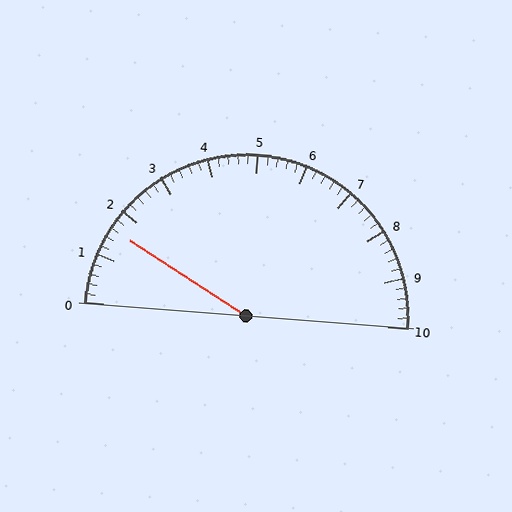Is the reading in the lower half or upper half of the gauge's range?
The reading is in the lower half of the range (0 to 10).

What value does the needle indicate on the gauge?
The needle indicates approximately 1.6.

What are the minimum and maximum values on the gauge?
The gauge ranges from 0 to 10.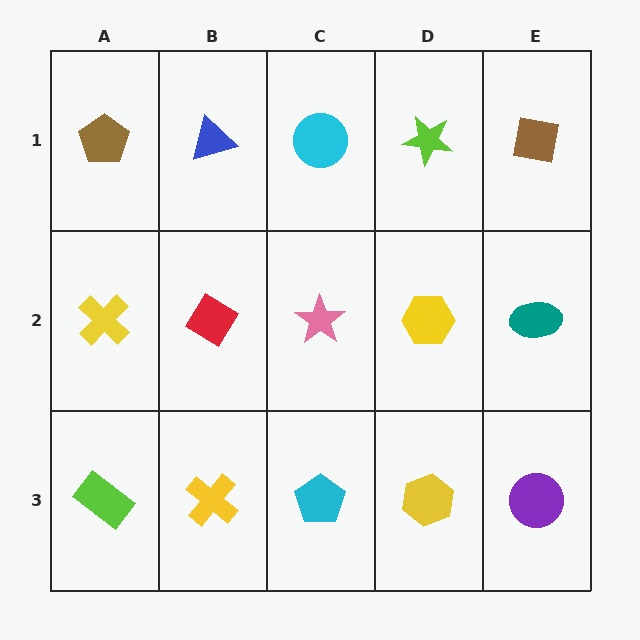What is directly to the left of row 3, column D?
A cyan pentagon.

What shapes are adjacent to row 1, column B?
A red diamond (row 2, column B), a brown pentagon (row 1, column A), a cyan circle (row 1, column C).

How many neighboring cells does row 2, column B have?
4.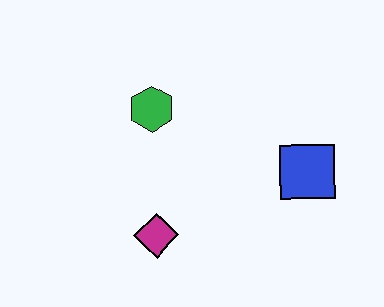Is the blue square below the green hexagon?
Yes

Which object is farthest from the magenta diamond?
The blue square is farthest from the magenta diamond.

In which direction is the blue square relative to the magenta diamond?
The blue square is to the right of the magenta diamond.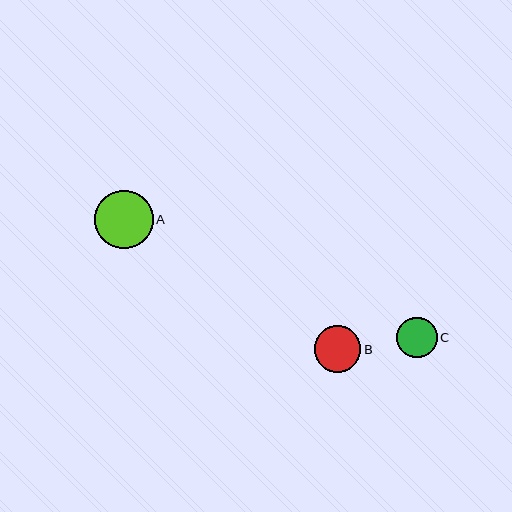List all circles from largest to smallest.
From largest to smallest: A, B, C.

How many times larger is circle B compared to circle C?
Circle B is approximately 1.1 times the size of circle C.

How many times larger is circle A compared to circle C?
Circle A is approximately 1.5 times the size of circle C.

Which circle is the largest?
Circle A is the largest with a size of approximately 59 pixels.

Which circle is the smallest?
Circle C is the smallest with a size of approximately 40 pixels.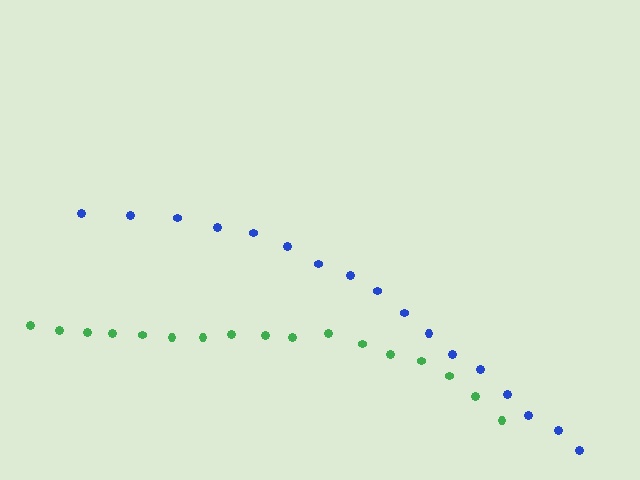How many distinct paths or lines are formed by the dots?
There are 2 distinct paths.